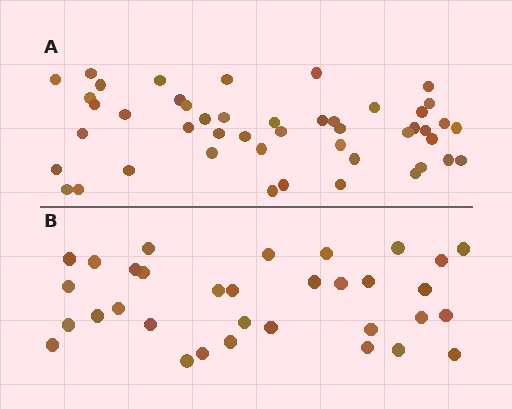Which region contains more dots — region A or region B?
Region A (the top region) has more dots.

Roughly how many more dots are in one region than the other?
Region A has approximately 15 more dots than region B.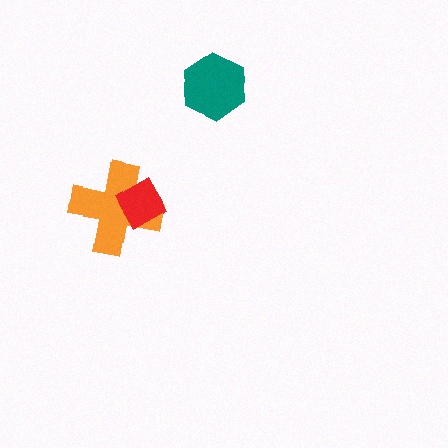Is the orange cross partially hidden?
Yes, it is partially covered by another shape.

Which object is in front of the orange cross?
The red diamond is in front of the orange cross.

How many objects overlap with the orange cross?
1 object overlaps with the orange cross.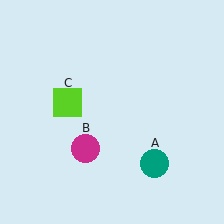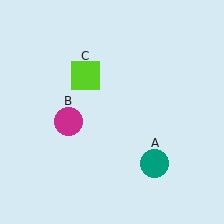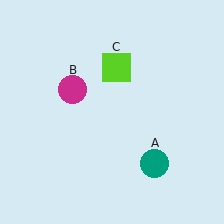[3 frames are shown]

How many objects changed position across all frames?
2 objects changed position: magenta circle (object B), lime square (object C).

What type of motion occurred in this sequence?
The magenta circle (object B), lime square (object C) rotated clockwise around the center of the scene.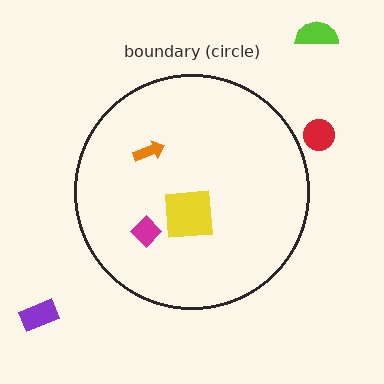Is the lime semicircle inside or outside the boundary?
Outside.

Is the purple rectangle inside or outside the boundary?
Outside.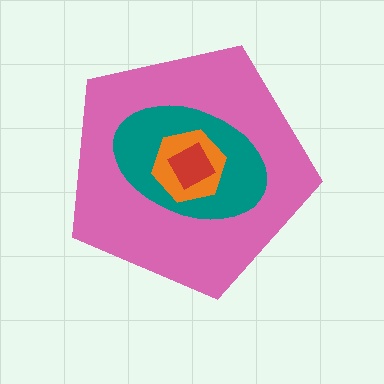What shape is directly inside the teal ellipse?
The orange hexagon.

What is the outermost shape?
The pink pentagon.